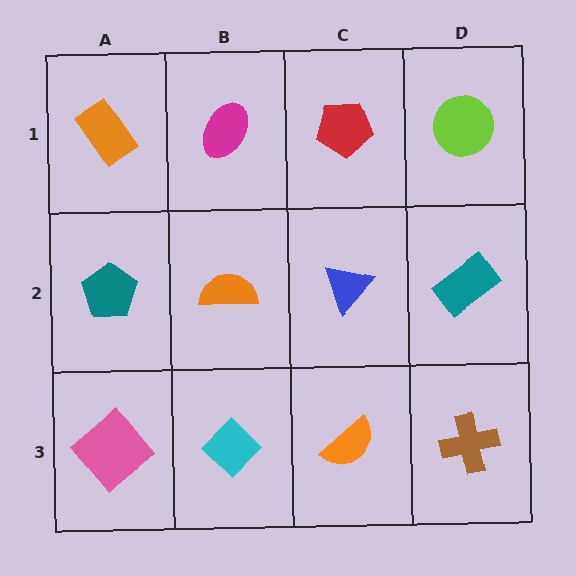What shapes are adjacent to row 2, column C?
A red pentagon (row 1, column C), an orange semicircle (row 3, column C), an orange semicircle (row 2, column B), a teal rectangle (row 2, column D).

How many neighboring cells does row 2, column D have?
3.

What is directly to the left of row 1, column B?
An orange rectangle.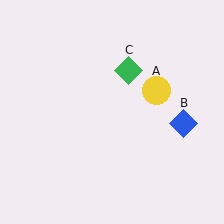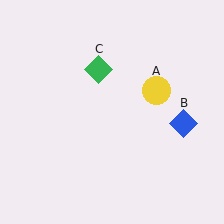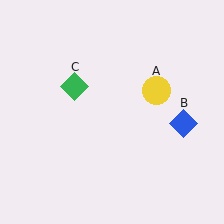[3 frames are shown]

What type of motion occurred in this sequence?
The green diamond (object C) rotated counterclockwise around the center of the scene.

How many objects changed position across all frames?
1 object changed position: green diamond (object C).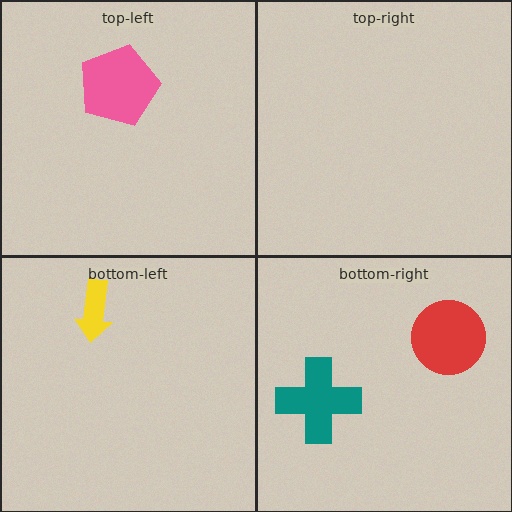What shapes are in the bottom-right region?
The red circle, the teal cross.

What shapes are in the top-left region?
The pink pentagon.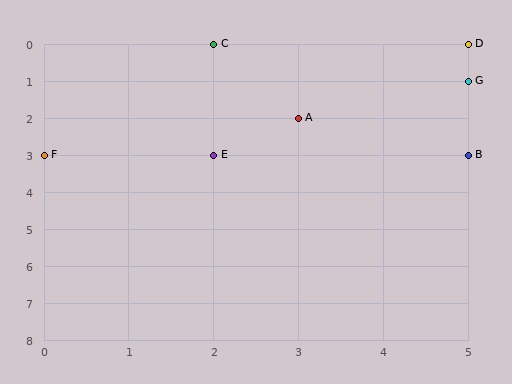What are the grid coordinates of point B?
Point B is at grid coordinates (5, 3).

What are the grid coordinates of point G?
Point G is at grid coordinates (5, 1).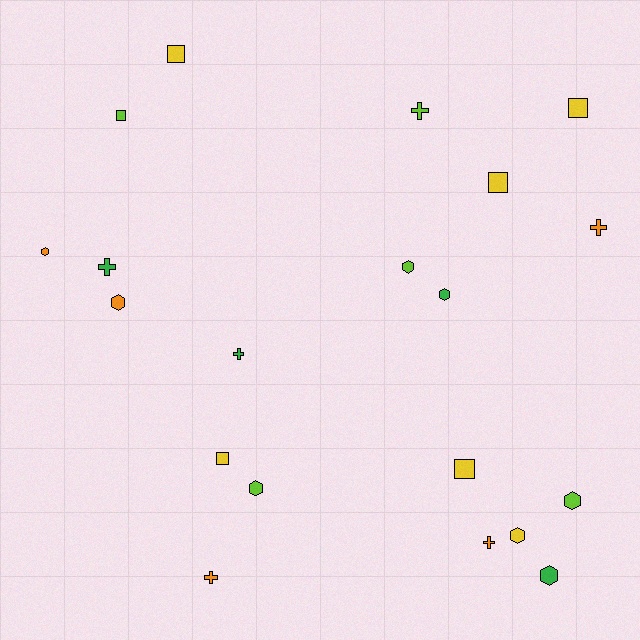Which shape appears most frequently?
Hexagon, with 8 objects.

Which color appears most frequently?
Yellow, with 6 objects.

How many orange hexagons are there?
There are 2 orange hexagons.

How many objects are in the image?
There are 20 objects.